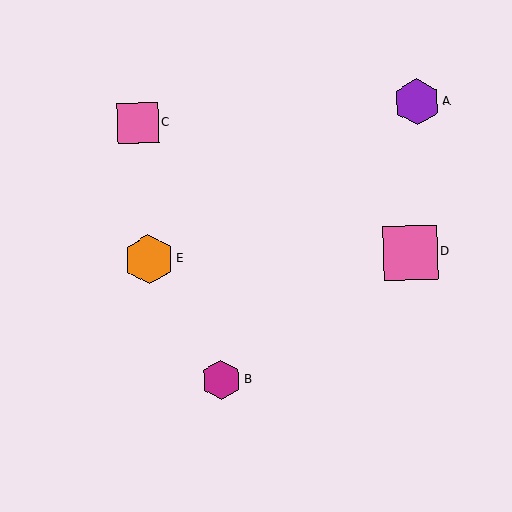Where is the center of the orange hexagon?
The center of the orange hexagon is at (149, 259).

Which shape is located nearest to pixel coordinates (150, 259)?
The orange hexagon (labeled E) at (149, 259) is nearest to that location.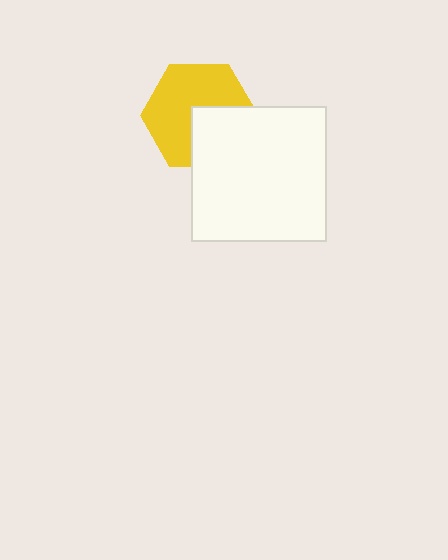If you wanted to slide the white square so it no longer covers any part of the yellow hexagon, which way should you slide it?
Slide it toward the lower-right — that is the most direct way to separate the two shapes.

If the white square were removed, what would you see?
You would see the complete yellow hexagon.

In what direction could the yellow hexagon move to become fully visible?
The yellow hexagon could move toward the upper-left. That would shift it out from behind the white square entirely.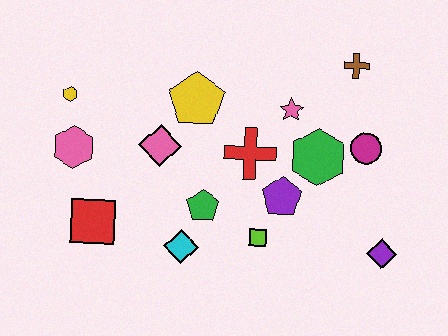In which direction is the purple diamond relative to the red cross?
The purple diamond is to the right of the red cross.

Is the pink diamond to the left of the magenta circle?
Yes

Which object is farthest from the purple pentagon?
The yellow hexagon is farthest from the purple pentagon.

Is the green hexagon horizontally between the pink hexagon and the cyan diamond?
No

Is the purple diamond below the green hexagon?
Yes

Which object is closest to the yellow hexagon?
The pink hexagon is closest to the yellow hexagon.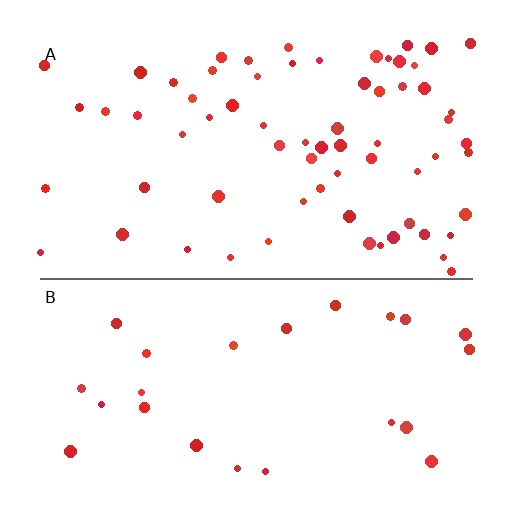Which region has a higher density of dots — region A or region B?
A (the top).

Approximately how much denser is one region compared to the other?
Approximately 2.6× — region A over region B.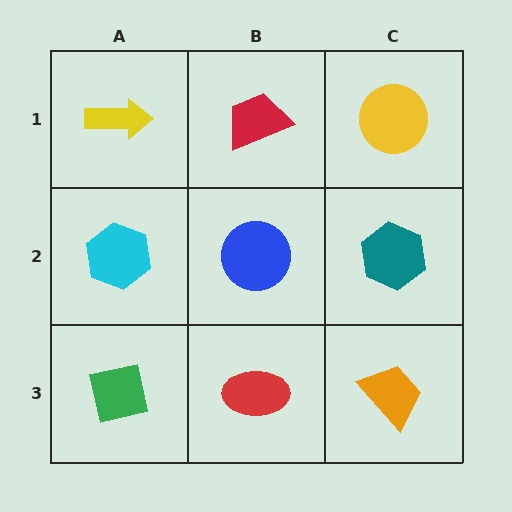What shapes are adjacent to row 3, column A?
A cyan hexagon (row 2, column A), a red ellipse (row 3, column B).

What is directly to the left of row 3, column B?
A green square.